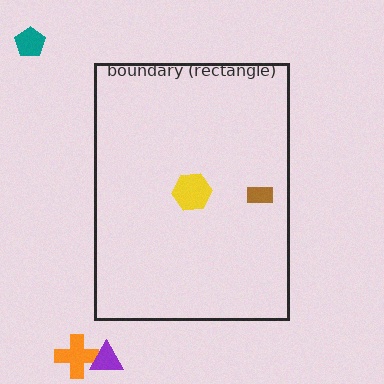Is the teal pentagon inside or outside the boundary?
Outside.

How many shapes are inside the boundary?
2 inside, 3 outside.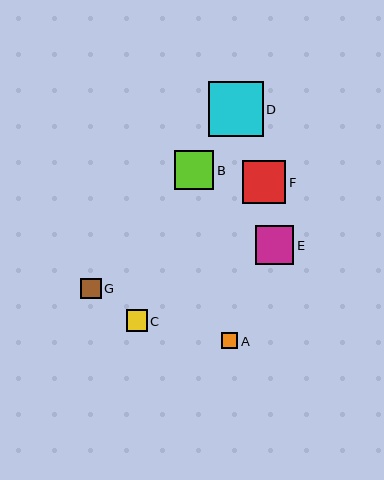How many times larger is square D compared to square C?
Square D is approximately 2.6 times the size of square C.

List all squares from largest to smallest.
From largest to smallest: D, F, B, E, C, G, A.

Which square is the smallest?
Square A is the smallest with a size of approximately 16 pixels.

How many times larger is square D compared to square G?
Square D is approximately 2.6 times the size of square G.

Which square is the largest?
Square D is the largest with a size of approximately 55 pixels.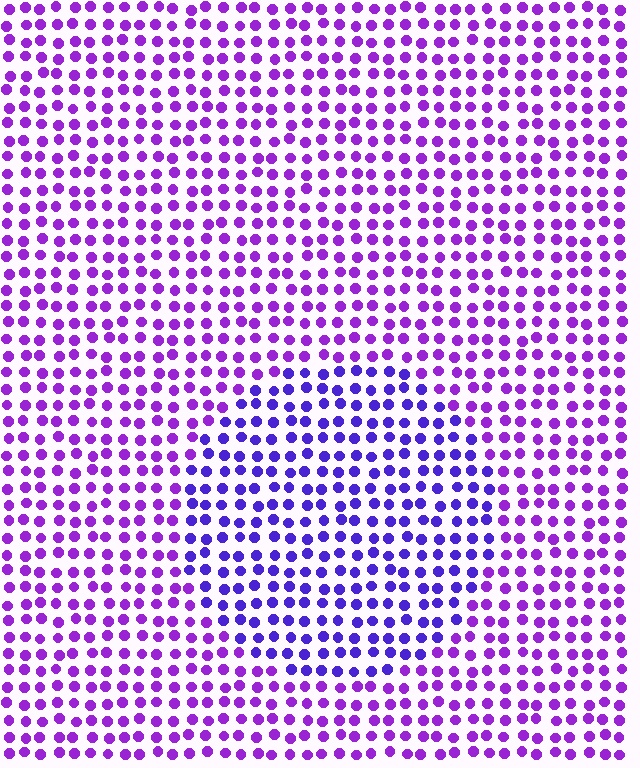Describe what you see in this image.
The image is filled with small purple elements in a uniform arrangement. A circle-shaped region is visible where the elements are tinted to a slightly different hue, forming a subtle color boundary.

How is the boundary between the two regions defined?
The boundary is defined purely by a slight shift in hue (about 27 degrees). Spacing, size, and orientation are identical on both sides.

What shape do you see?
I see a circle.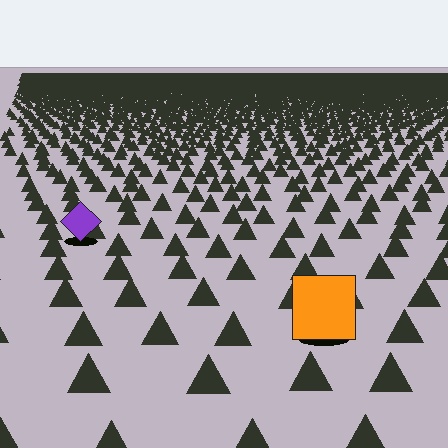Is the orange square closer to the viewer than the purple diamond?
Yes. The orange square is closer — you can tell from the texture gradient: the ground texture is coarser near it.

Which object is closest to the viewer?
The orange square is closest. The texture marks near it are larger and more spread out.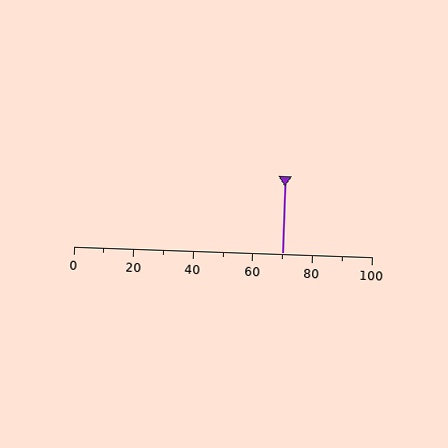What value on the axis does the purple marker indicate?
The marker indicates approximately 70.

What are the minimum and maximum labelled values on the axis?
The axis runs from 0 to 100.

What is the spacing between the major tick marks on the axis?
The major ticks are spaced 20 apart.